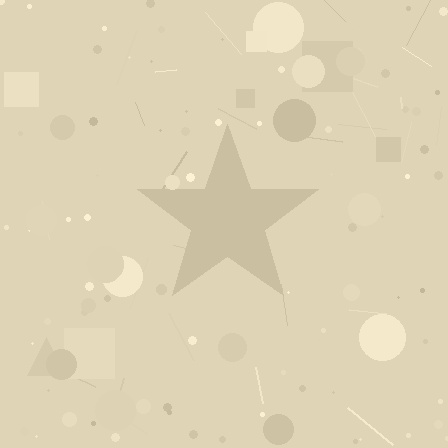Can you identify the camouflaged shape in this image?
The camouflaged shape is a star.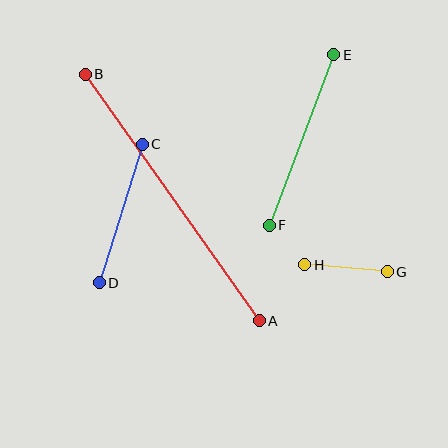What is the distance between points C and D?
The distance is approximately 145 pixels.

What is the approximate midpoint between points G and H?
The midpoint is at approximately (346, 268) pixels.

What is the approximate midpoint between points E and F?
The midpoint is at approximately (302, 140) pixels.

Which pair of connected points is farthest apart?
Points A and B are farthest apart.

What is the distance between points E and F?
The distance is approximately 182 pixels.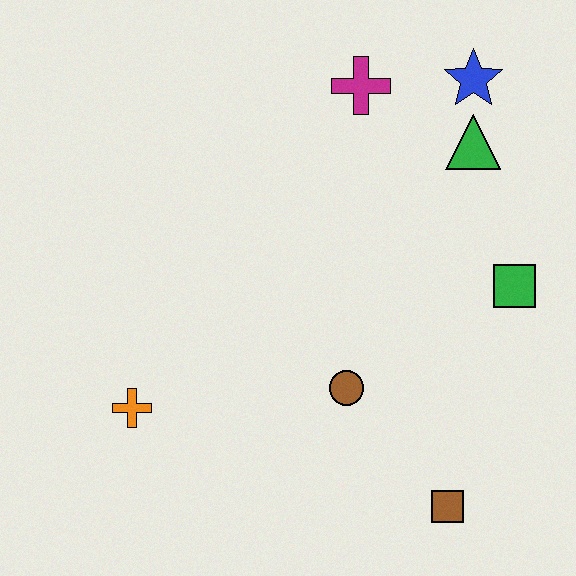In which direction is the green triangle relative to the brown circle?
The green triangle is above the brown circle.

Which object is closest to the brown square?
The brown circle is closest to the brown square.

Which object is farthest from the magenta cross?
The brown square is farthest from the magenta cross.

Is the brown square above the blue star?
No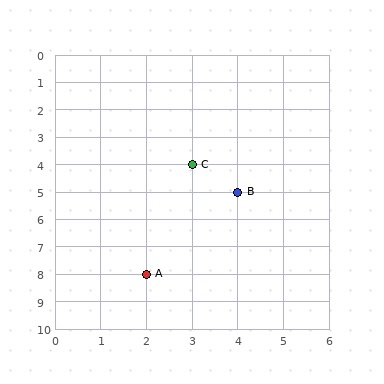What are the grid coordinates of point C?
Point C is at grid coordinates (3, 4).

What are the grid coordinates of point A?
Point A is at grid coordinates (2, 8).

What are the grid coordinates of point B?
Point B is at grid coordinates (4, 5).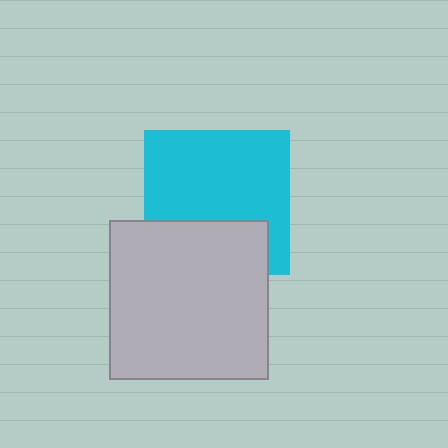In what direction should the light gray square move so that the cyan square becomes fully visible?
The light gray square should move down. That is the shortest direction to clear the overlap and leave the cyan square fully visible.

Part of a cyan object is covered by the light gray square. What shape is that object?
It is a square.